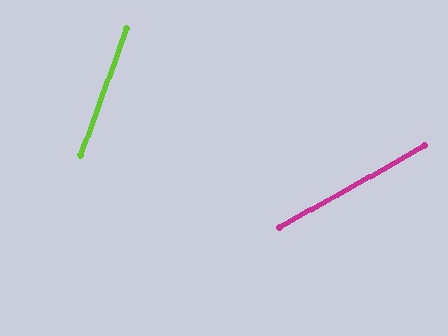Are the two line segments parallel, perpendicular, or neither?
Neither parallel nor perpendicular — they differ by about 40°.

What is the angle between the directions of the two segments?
Approximately 40 degrees.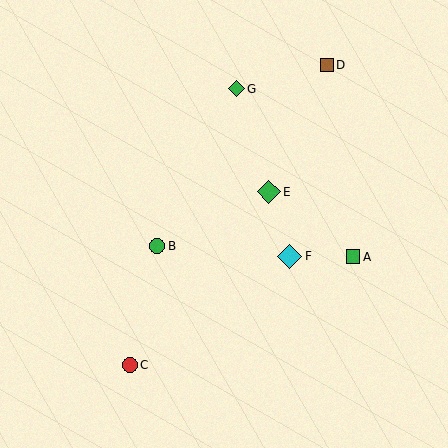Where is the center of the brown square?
The center of the brown square is at (327, 65).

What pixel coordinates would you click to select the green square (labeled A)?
Click at (353, 257) to select the green square A.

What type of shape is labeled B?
Shape B is a green circle.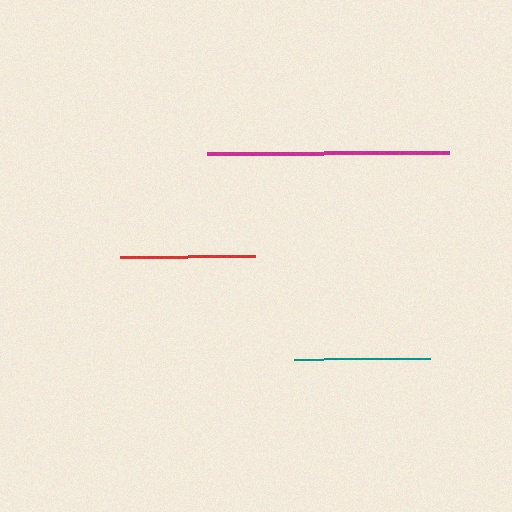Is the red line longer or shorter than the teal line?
The teal line is longer than the red line.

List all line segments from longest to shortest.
From longest to shortest: magenta, teal, red.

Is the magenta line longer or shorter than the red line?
The magenta line is longer than the red line.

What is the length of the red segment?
The red segment is approximately 135 pixels long.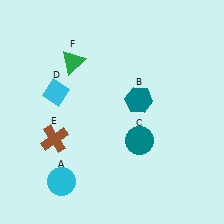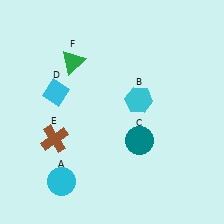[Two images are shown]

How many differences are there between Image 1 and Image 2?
There is 1 difference between the two images.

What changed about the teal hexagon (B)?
In Image 1, B is teal. In Image 2, it changed to cyan.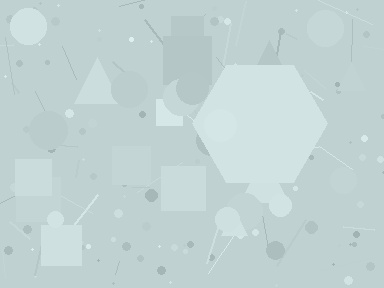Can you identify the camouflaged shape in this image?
The camouflaged shape is a hexagon.